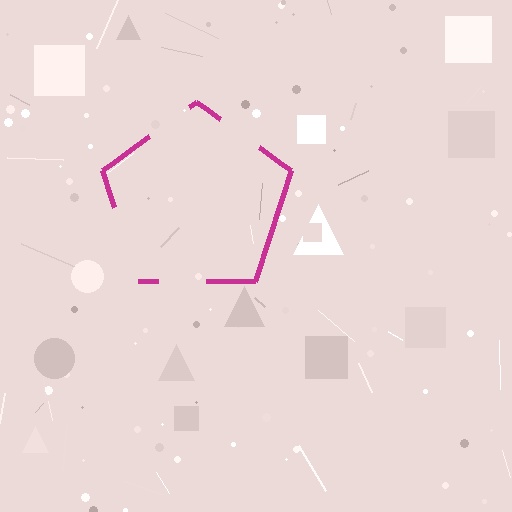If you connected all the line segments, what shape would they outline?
They would outline a pentagon.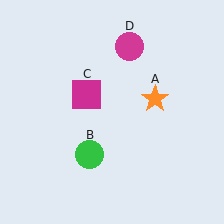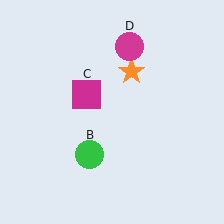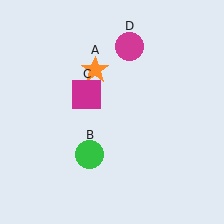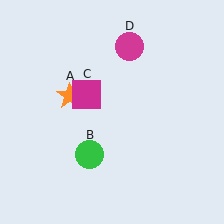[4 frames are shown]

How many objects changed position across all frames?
1 object changed position: orange star (object A).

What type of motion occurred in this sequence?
The orange star (object A) rotated counterclockwise around the center of the scene.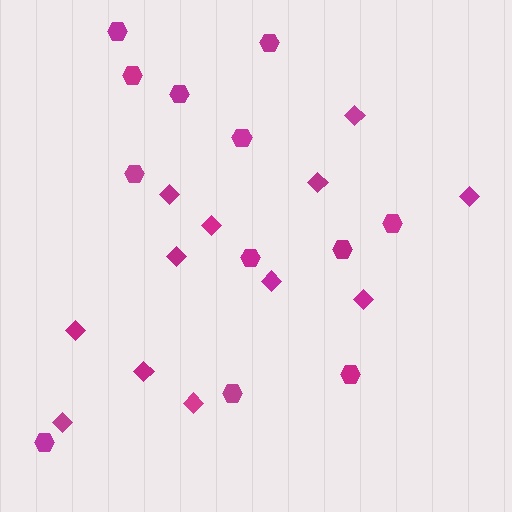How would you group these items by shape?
There are 2 groups: one group of diamonds (12) and one group of hexagons (12).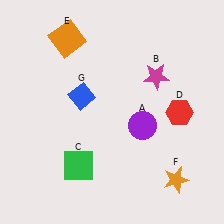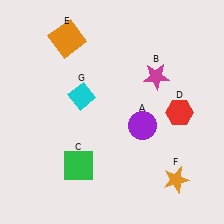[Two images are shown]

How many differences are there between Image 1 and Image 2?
There is 1 difference between the two images.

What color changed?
The diamond (G) changed from blue in Image 1 to cyan in Image 2.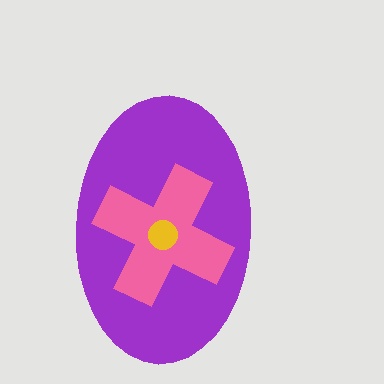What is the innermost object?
The yellow circle.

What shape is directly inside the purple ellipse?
The pink cross.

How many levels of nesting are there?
3.